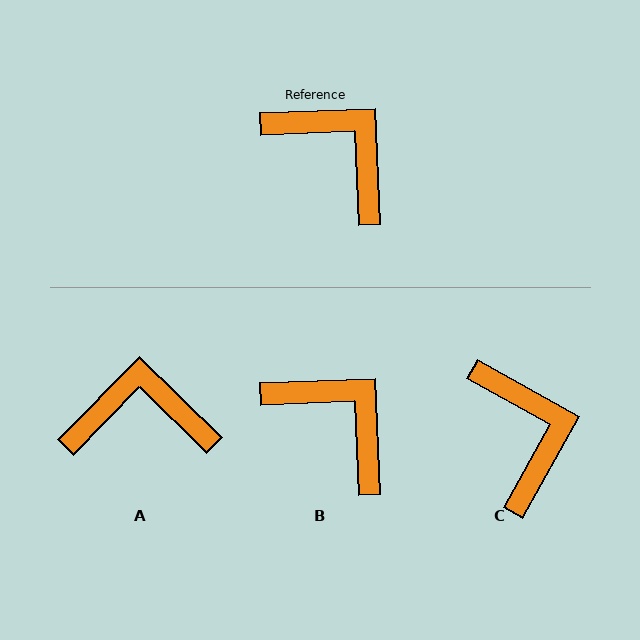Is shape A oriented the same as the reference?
No, it is off by about 43 degrees.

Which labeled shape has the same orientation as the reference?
B.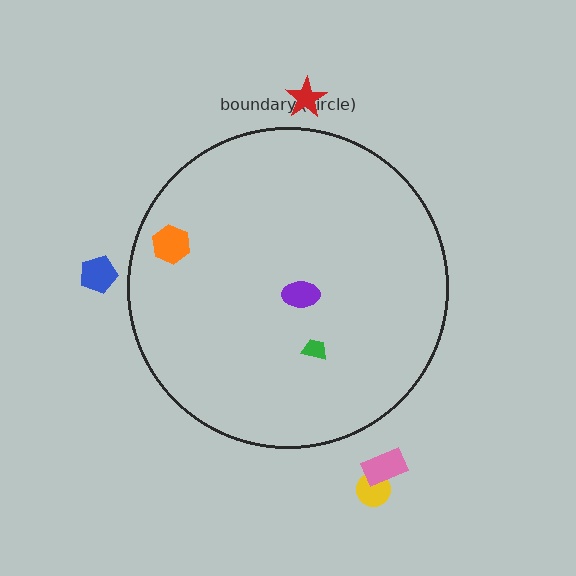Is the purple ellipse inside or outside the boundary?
Inside.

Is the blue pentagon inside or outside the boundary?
Outside.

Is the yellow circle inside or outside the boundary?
Outside.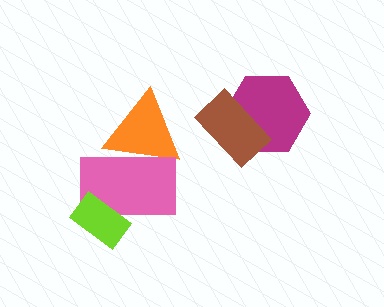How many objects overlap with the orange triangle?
1 object overlaps with the orange triangle.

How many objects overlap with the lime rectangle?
1 object overlaps with the lime rectangle.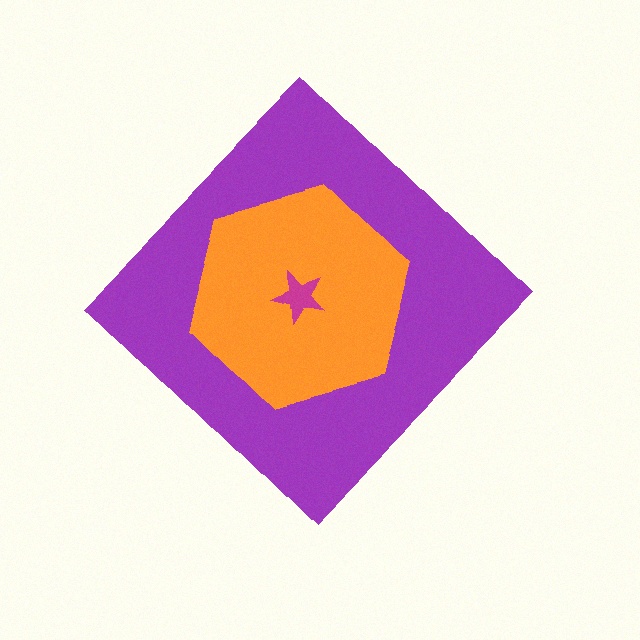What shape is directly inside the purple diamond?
The orange hexagon.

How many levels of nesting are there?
3.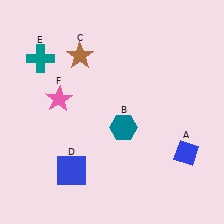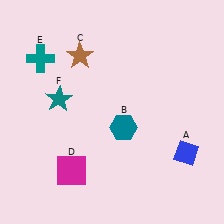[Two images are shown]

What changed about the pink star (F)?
In Image 1, F is pink. In Image 2, it changed to teal.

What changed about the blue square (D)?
In Image 1, D is blue. In Image 2, it changed to magenta.